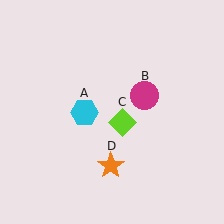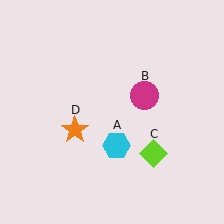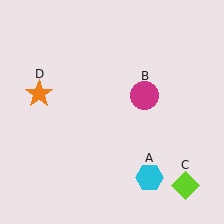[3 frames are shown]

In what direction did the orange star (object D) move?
The orange star (object D) moved up and to the left.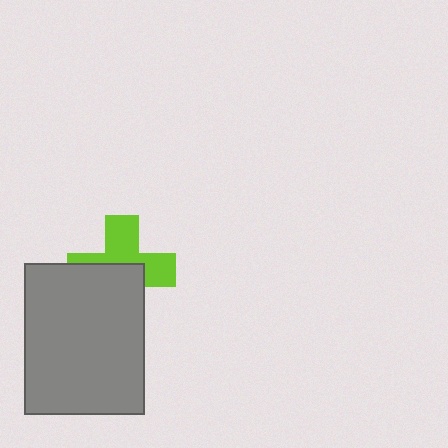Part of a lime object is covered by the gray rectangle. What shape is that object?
It is a cross.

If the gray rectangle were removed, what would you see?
You would see the complete lime cross.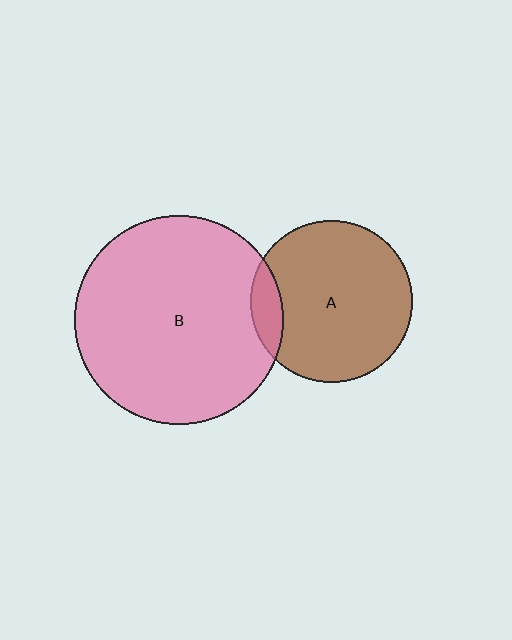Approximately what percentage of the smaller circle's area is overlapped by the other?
Approximately 10%.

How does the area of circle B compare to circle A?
Approximately 1.7 times.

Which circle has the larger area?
Circle B (pink).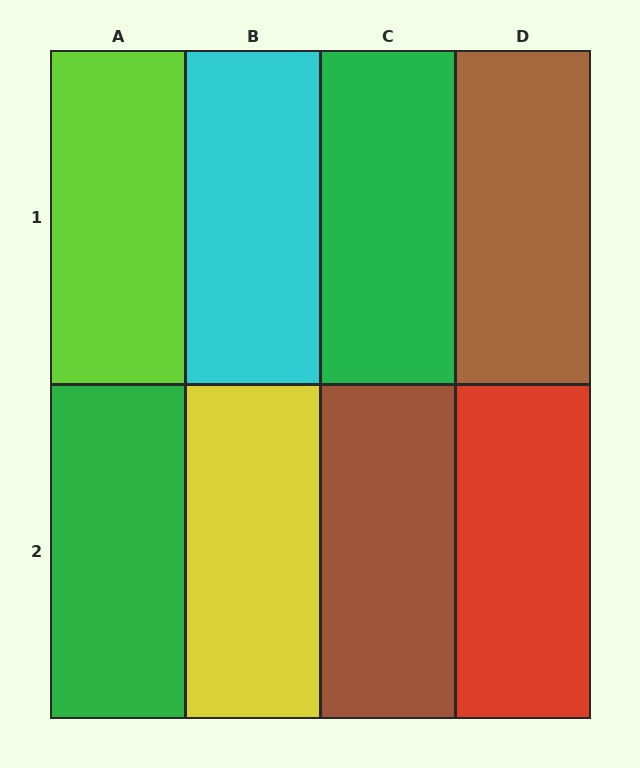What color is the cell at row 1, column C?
Green.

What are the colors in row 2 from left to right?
Green, yellow, brown, red.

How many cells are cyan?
1 cell is cyan.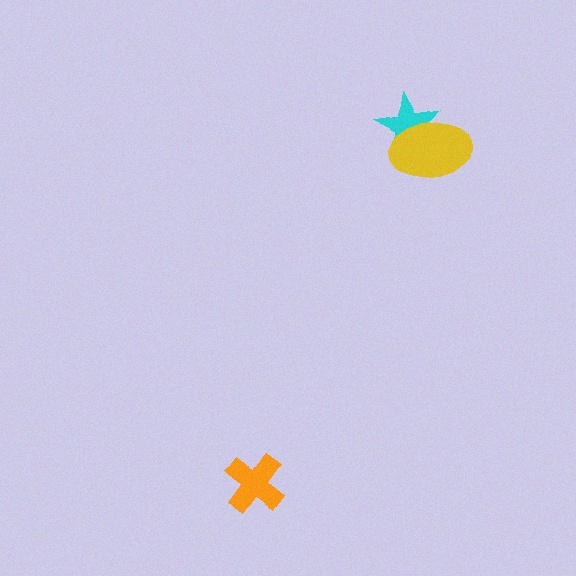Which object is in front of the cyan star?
The yellow ellipse is in front of the cyan star.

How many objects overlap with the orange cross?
0 objects overlap with the orange cross.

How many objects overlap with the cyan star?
1 object overlaps with the cyan star.